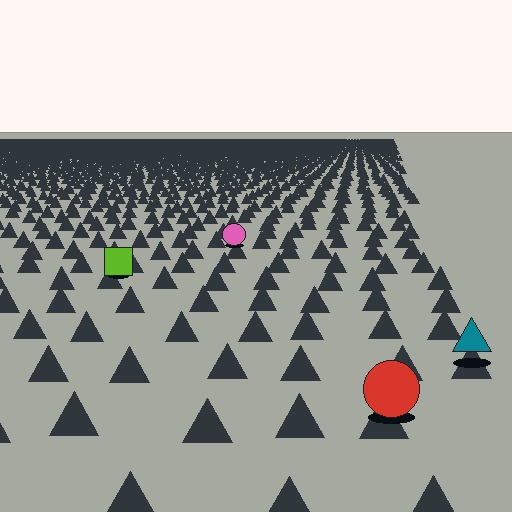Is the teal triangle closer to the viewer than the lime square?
Yes. The teal triangle is closer — you can tell from the texture gradient: the ground texture is coarser near it.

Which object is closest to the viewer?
The red circle is closest. The texture marks near it are larger and more spread out.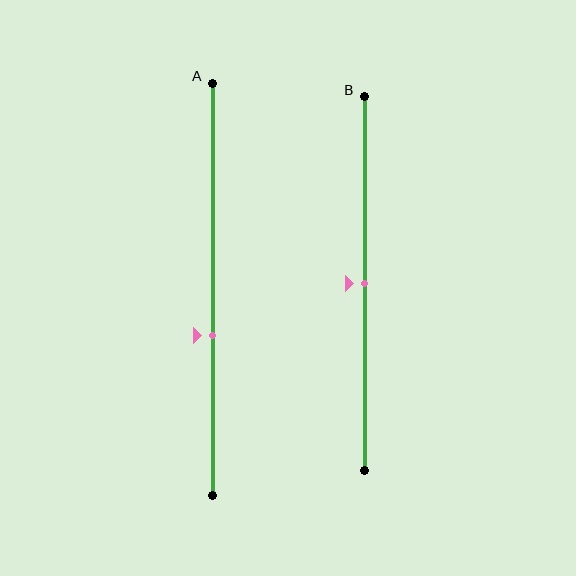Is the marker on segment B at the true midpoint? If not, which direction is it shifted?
Yes, the marker on segment B is at the true midpoint.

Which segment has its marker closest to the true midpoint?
Segment B has its marker closest to the true midpoint.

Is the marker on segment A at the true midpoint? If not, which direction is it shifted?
No, the marker on segment A is shifted downward by about 11% of the segment length.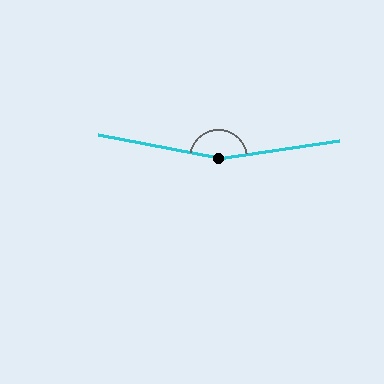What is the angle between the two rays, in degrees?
Approximately 161 degrees.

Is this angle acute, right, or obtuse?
It is obtuse.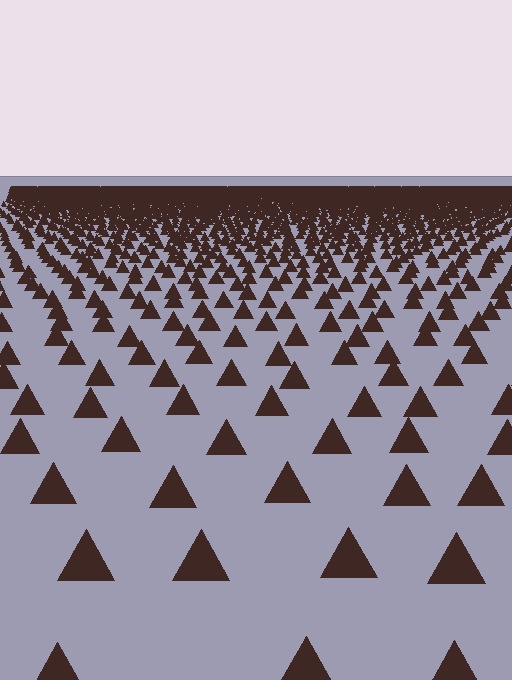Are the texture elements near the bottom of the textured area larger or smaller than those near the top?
Larger. Near the bottom, elements are closer to the viewer and appear at a bigger on-screen size.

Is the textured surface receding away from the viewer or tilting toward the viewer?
The surface is receding away from the viewer. Texture elements get smaller and denser toward the top.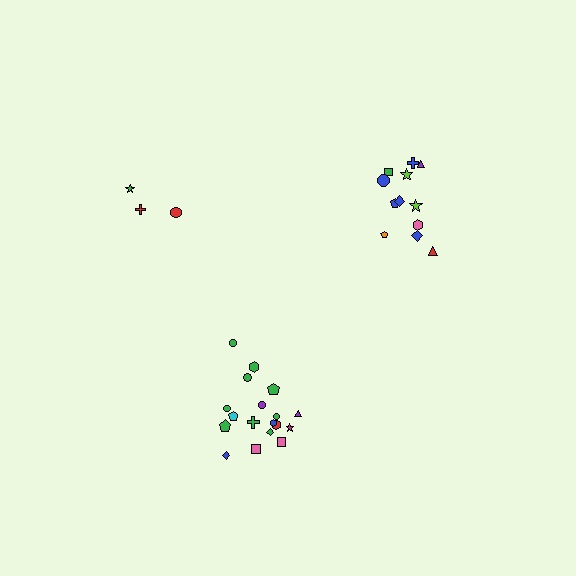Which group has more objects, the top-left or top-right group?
The top-right group.